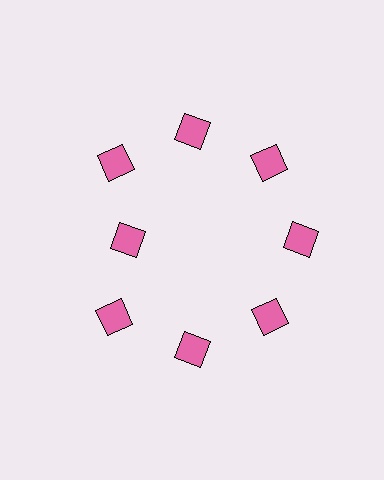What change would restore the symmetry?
The symmetry would be restored by moving it outward, back onto the ring so that all 8 diamonds sit at equal angles and equal distance from the center.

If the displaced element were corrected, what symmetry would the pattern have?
It would have 8-fold rotational symmetry — the pattern would map onto itself every 45 degrees.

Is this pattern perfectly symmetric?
No. The 8 pink diamonds are arranged in a ring, but one element near the 9 o'clock position is pulled inward toward the center, breaking the 8-fold rotational symmetry.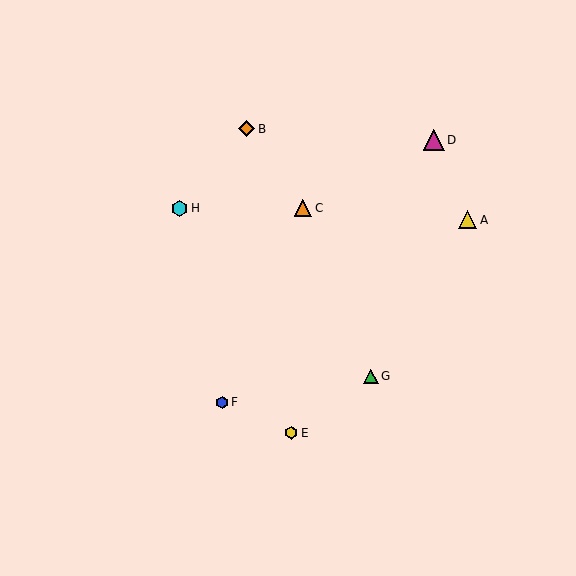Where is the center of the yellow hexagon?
The center of the yellow hexagon is at (291, 433).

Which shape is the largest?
The magenta triangle (labeled D) is the largest.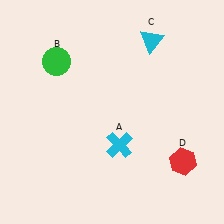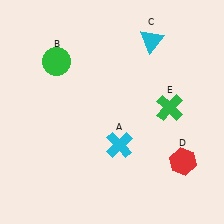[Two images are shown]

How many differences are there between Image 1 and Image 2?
There is 1 difference between the two images.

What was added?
A green cross (E) was added in Image 2.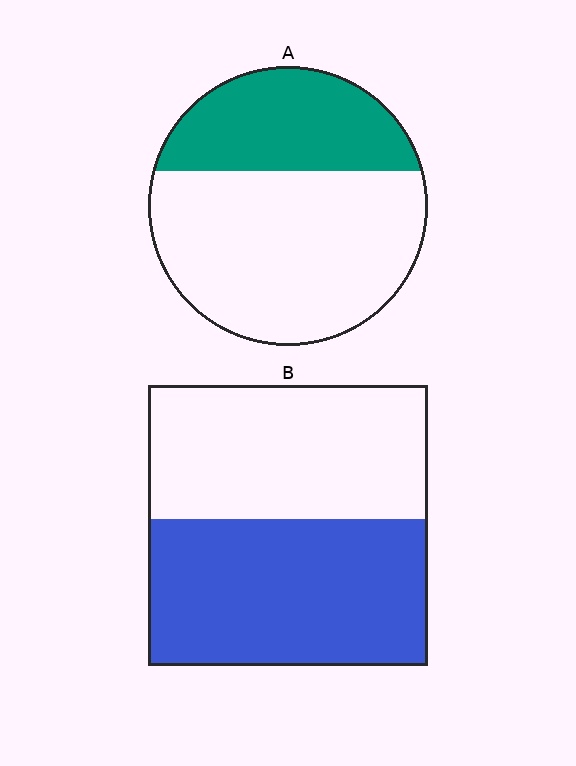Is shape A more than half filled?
No.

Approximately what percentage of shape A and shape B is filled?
A is approximately 35% and B is approximately 50%.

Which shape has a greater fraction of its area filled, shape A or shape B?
Shape B.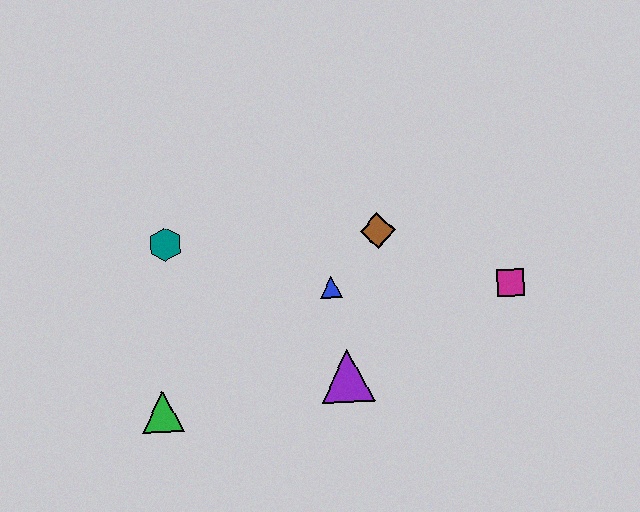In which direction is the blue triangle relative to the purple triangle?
The blue triangle is above the purple triangle.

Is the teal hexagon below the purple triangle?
No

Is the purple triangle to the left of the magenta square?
Yes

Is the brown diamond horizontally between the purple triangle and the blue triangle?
No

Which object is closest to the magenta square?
The brown diamond is closest to the magenta square.